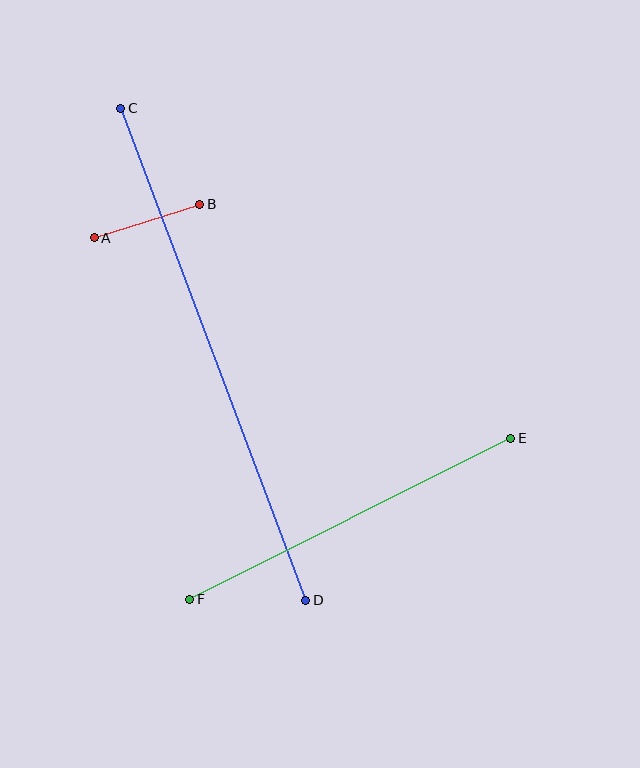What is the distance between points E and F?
The distance is approximately 359 pixels.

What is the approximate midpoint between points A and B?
The midpoint is at approximately (147, 221) pixels.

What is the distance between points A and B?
The distance is approximately 111 pixels.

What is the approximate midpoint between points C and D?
The midpoint is at approximately (213, 354) pixels.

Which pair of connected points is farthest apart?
Points C and D are farthest apart.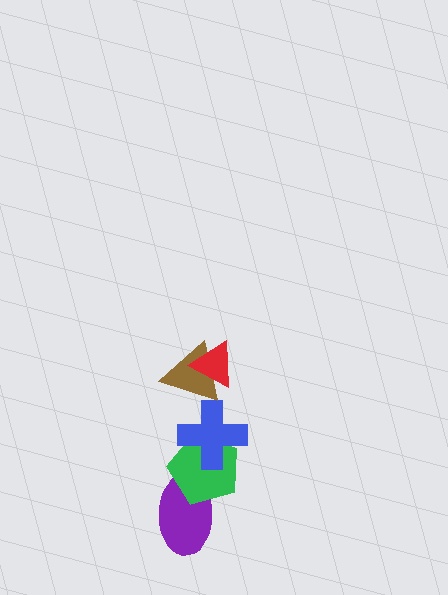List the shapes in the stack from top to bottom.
From top to bottom: the red triangle, the brown triangle, the blue cross, the green pentagon, the purple ellipse.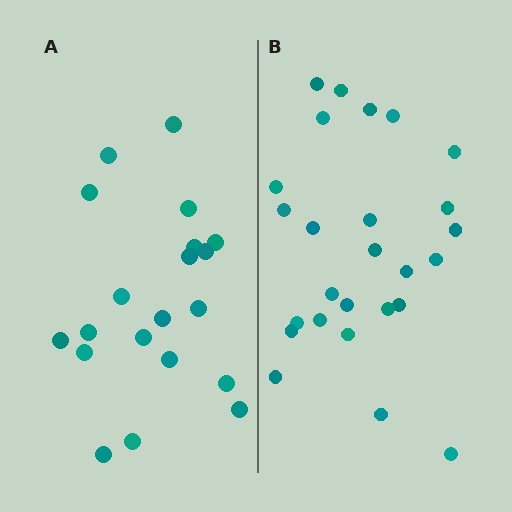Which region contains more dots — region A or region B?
Region B (the right region) has more dots.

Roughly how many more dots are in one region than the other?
Region B has about 6 more dots than region A.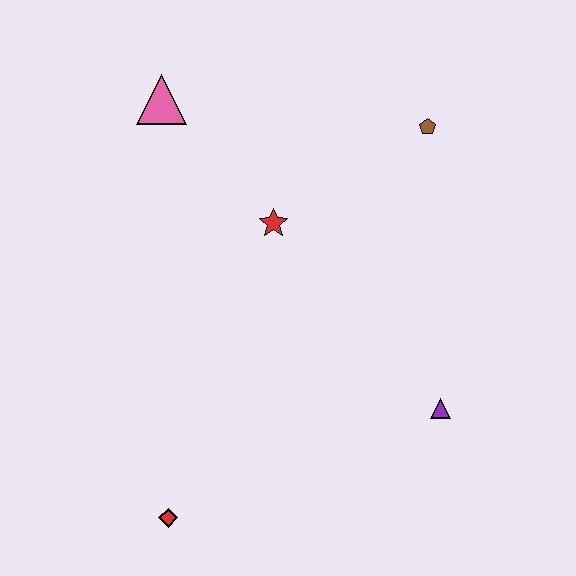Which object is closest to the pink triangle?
The red star is closest to the pink triangle.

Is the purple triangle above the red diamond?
Yes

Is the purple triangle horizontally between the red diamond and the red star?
No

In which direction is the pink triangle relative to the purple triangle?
The pink triangle is above the purple triangle.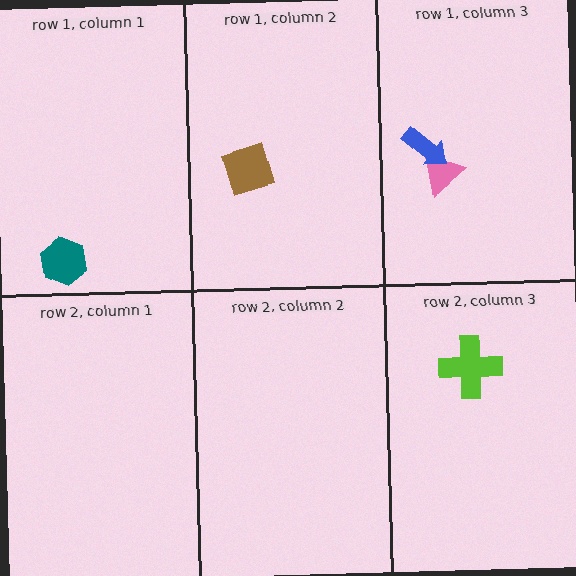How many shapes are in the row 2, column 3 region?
1.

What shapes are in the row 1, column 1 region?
The teal hexagon.